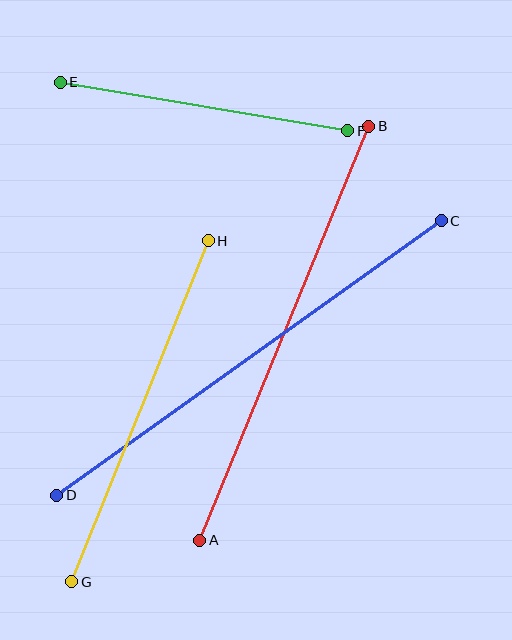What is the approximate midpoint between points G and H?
The midpoint is at approximately (140, 411) pixels.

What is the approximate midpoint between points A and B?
The midpoint is at approximately (284, 333) pixels.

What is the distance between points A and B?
The distance is approximately 447 pixels.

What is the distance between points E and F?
The distance is approximately 291 pixels.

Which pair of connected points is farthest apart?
Points C and D are farthest apart.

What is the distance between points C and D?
The distance is approximately 472 pixels.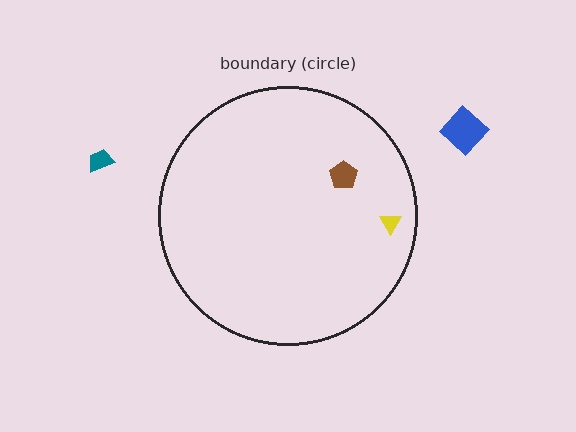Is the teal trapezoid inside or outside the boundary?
Outside.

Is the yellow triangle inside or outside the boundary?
Inside.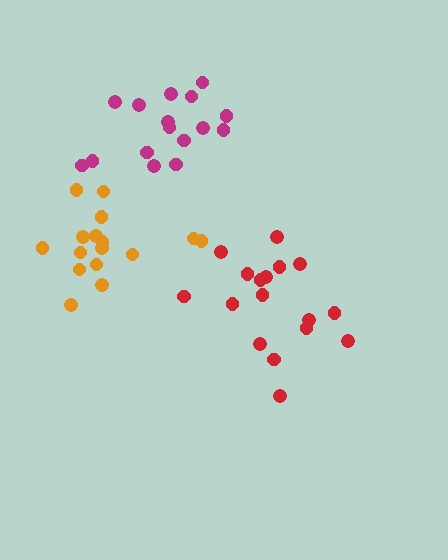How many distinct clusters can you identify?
There are 3 distinct clusters.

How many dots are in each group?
Group 1: 17 dots, Group 2: 16 dots, Group 3: 16 dots (49 total).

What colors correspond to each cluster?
The clusters are colored: red, magenta, orange.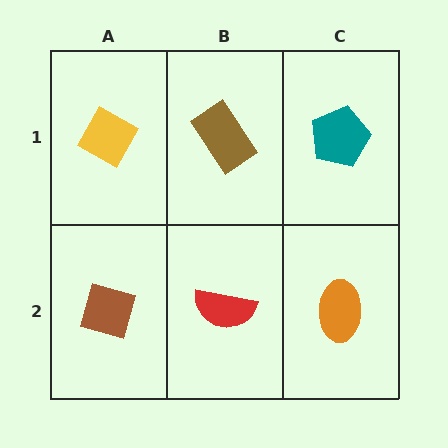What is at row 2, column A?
A brown diamond.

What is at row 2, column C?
An orange ellipse.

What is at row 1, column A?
A yellow diamond.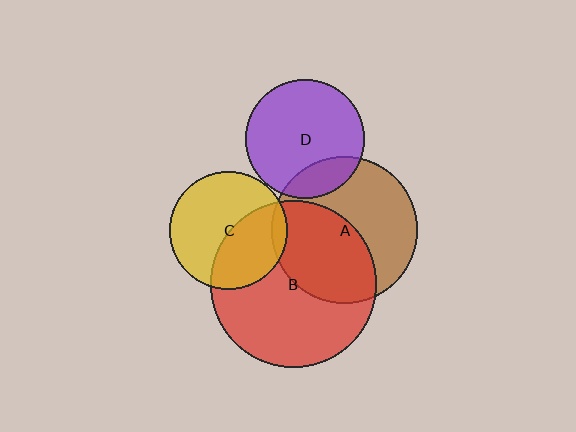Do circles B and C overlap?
Yes.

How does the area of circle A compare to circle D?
Approximately 1.5 times.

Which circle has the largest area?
Circle B (red).